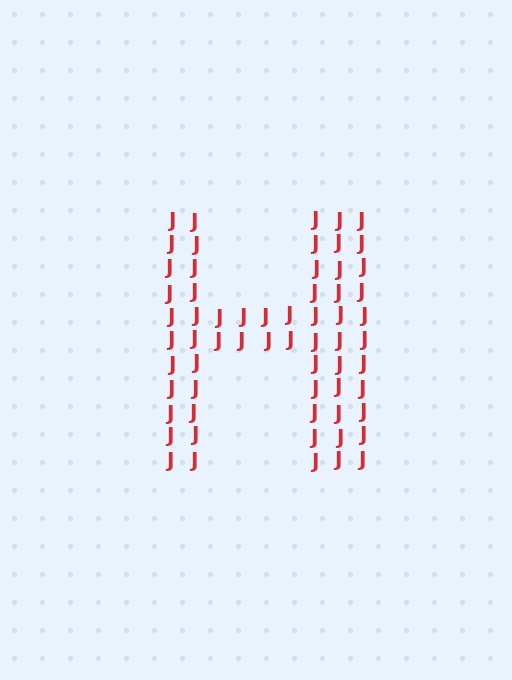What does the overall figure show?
The overall figure shows the letter H.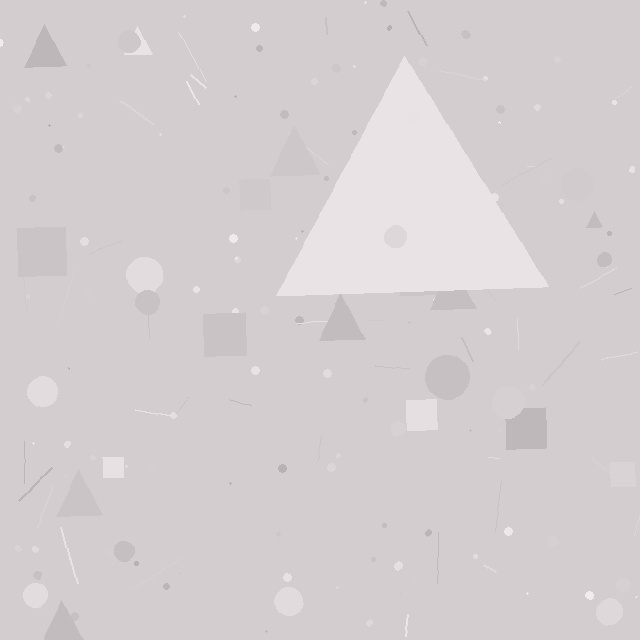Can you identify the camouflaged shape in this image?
The camouflaged shape is a triangle.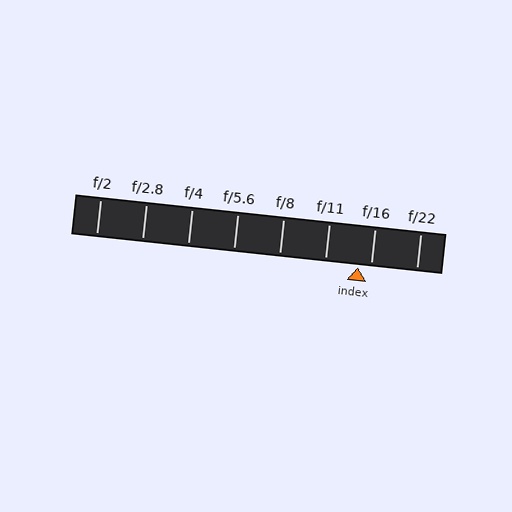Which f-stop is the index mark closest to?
The index mark is closest to f/16.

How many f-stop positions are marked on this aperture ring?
There are 8 f-stop positions marked.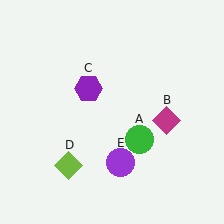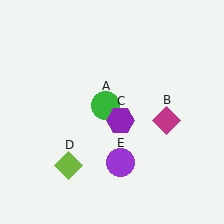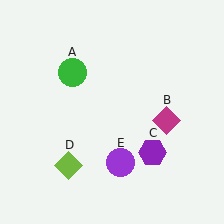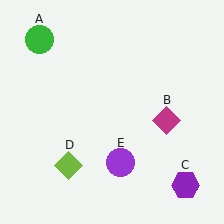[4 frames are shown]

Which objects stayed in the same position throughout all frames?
Magenta diamond (object B) and lime diamond (object D) and purple circle (object E) remained stationary.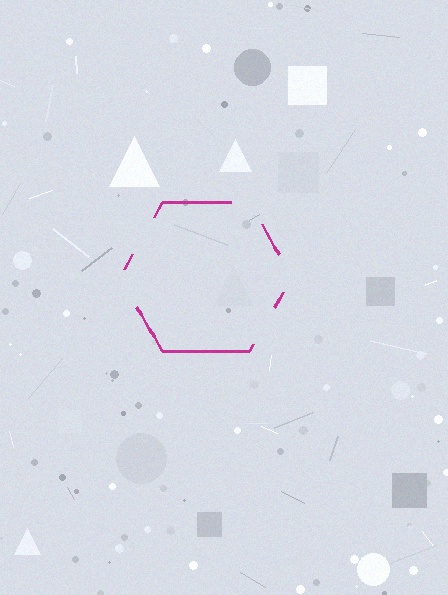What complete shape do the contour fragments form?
The contour fragments form a hexagon.